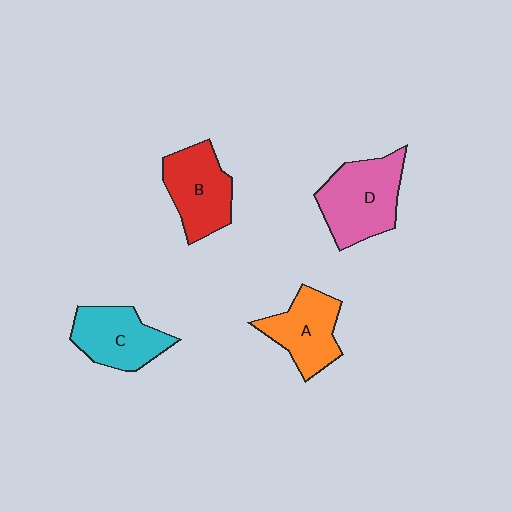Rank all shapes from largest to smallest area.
From largest to smallest: D (pink), B (red), C (cyan), A (orange).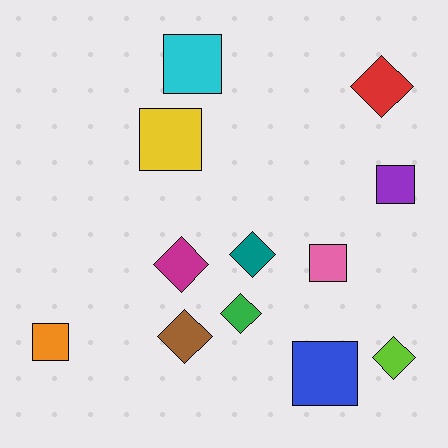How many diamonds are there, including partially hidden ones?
There are 6 diamonds.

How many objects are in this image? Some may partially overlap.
There are 12 objects.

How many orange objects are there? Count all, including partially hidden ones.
There is 1 orange object.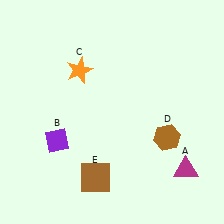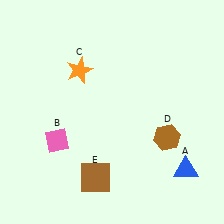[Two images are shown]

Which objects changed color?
A changed from magenta to blue. B changed from purple to pink.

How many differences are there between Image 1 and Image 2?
There are 2 differences between the two images.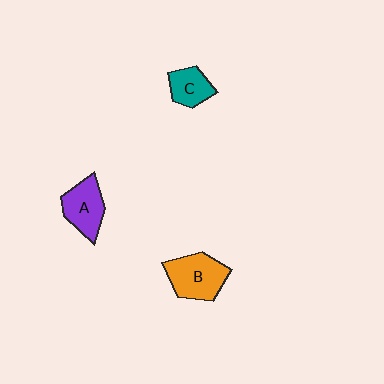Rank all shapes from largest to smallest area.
From largest to smallest: B (orange), A (purple), C (teal).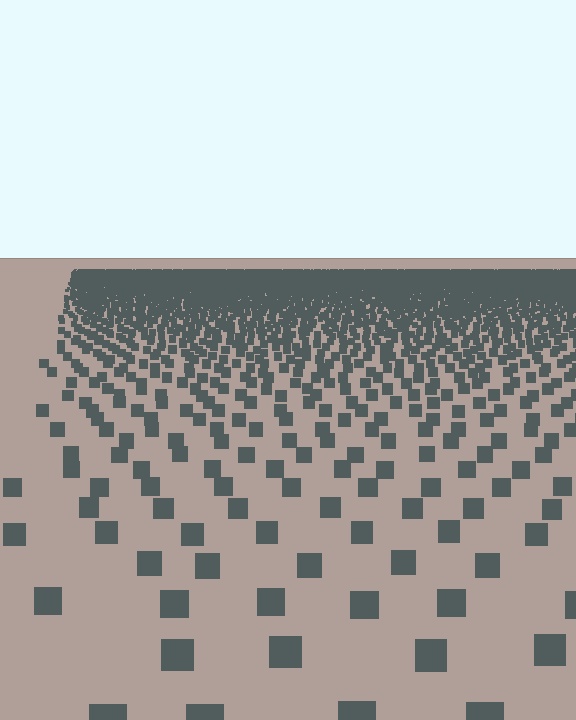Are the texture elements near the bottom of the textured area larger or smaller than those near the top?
Larger. Near the bottom, elements are closer to the viewer and appear at a bigger on-screen size.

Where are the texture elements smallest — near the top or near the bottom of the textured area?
Near the top.